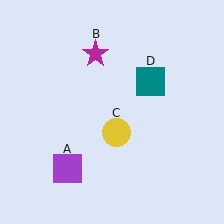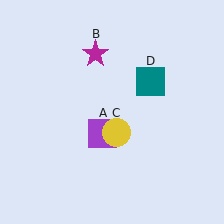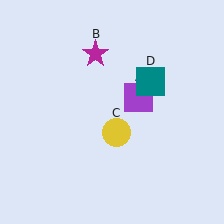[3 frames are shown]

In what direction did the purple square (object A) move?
The purple square (object A) moved up and to the right.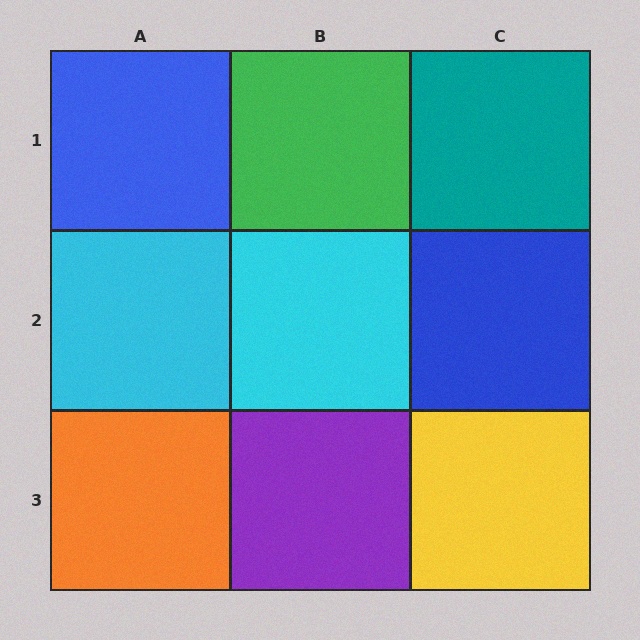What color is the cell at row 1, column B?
Green.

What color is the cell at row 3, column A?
Orange.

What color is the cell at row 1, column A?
Blue.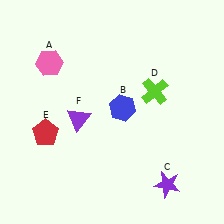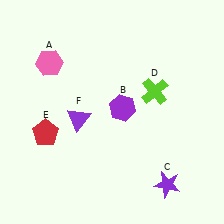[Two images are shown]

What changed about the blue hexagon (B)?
In Image 1, B is blue. In Image 2, it changed to purple.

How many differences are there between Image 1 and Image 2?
There is 1 difference between the two images.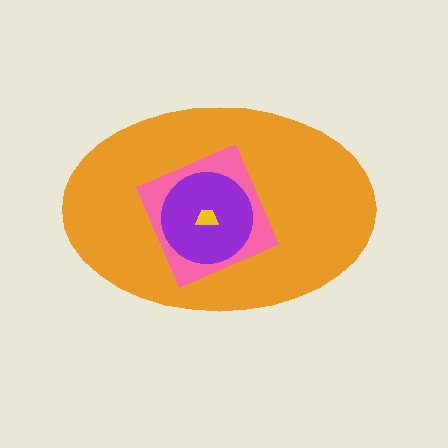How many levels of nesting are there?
4.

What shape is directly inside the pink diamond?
The purple circle.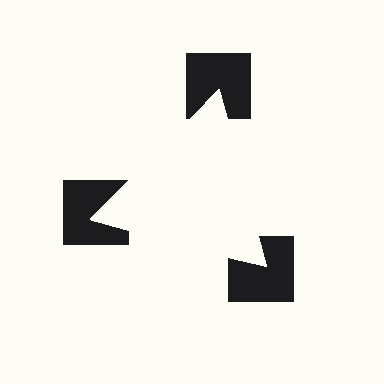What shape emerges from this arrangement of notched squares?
An illusory triangle — its edges are inferred from the aligned wedge cuts in the notched squares, not physically drawn.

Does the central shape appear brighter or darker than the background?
It typically appears slightly brighter than the background, even though no actual brightness change is drawn.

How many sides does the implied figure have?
3 sides.